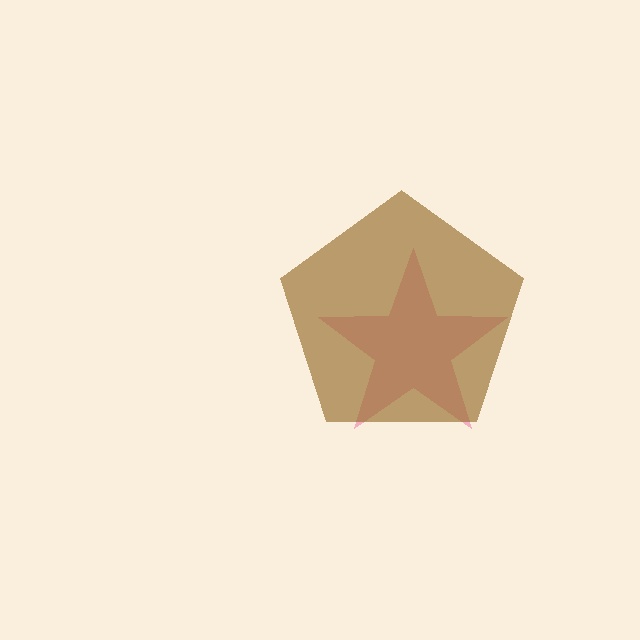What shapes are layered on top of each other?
The layered shapes are: a pink star, a brown pentagon.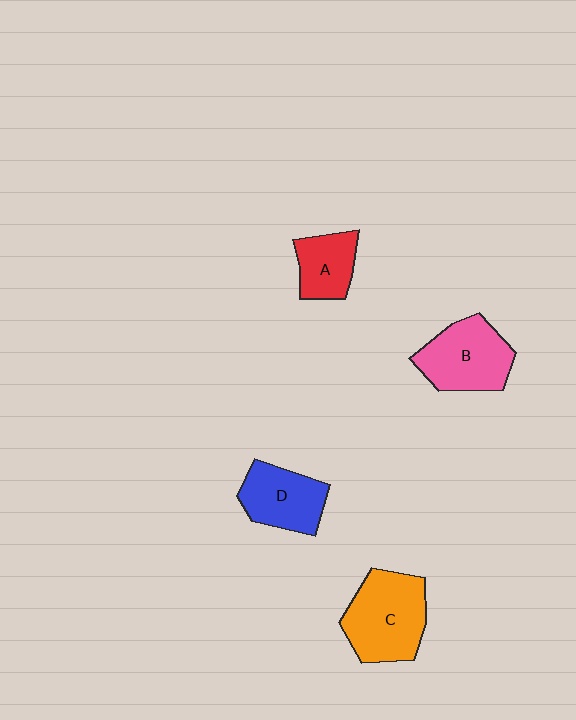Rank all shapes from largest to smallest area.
From largest to smallest: C (orange), B (pink), D (blue), A (red).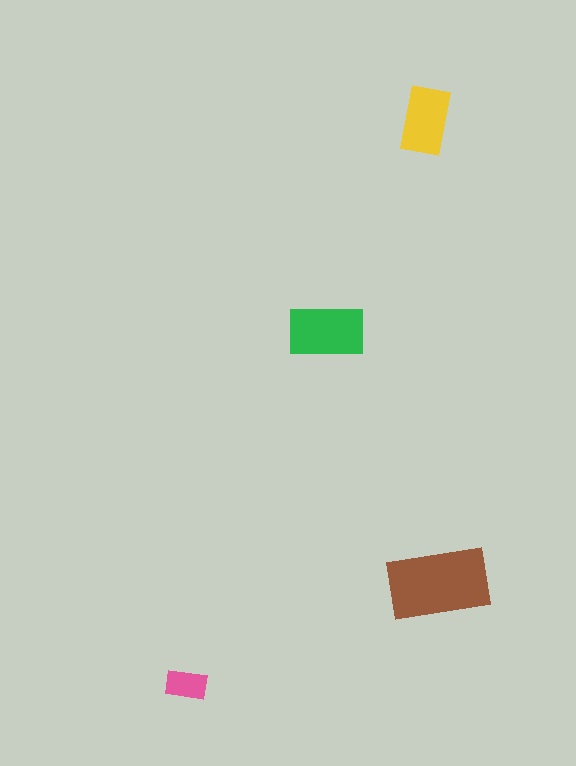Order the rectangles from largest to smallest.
the brown one, the green one, the yellow one, the pink one.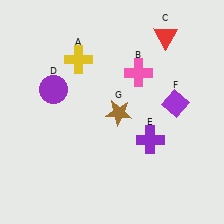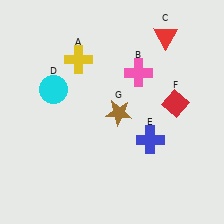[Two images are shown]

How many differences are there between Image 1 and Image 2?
There are 3 differences between the two images.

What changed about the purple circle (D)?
In Image 1, D is purple. In Image 2, it changed to cyan.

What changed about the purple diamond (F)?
In Image 1, F is purple. In Image 2, it changed to red.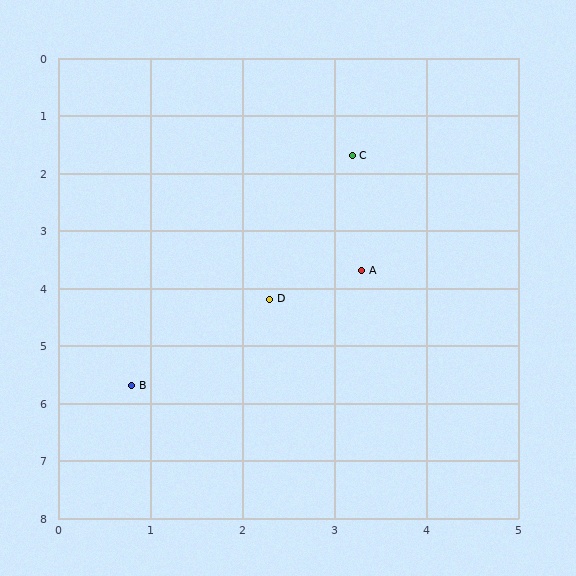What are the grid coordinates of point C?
Point C is at approximately (3.2, 1.7).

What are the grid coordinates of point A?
Point A is at approximately (3.3, 3.7).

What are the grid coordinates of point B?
Point B is at approximately (0.8, 5.7).